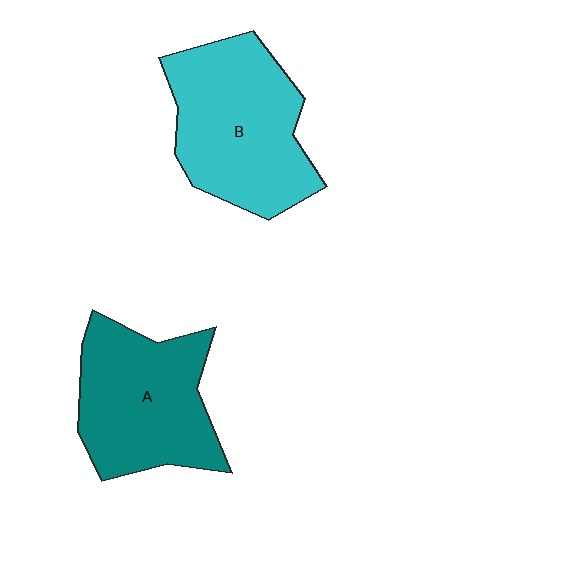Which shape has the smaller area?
Shape A (teal).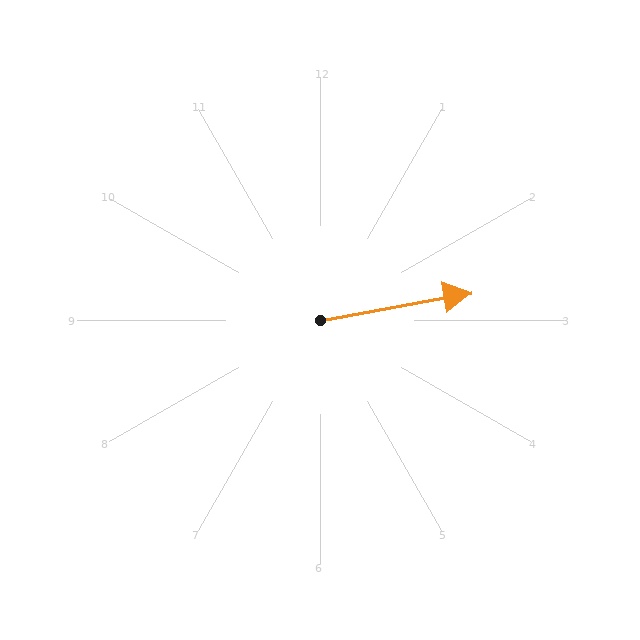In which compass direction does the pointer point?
East.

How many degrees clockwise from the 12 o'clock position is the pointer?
Approximately 80 degrees.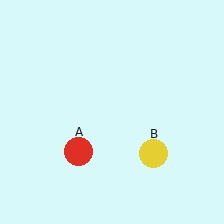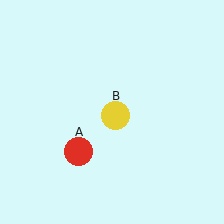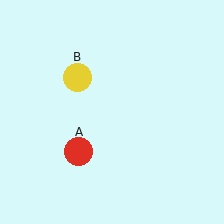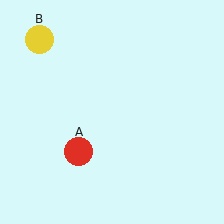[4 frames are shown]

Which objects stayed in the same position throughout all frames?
Red circle (object A) remained stationary.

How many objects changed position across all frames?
1 object changed position: yellow circle (object B).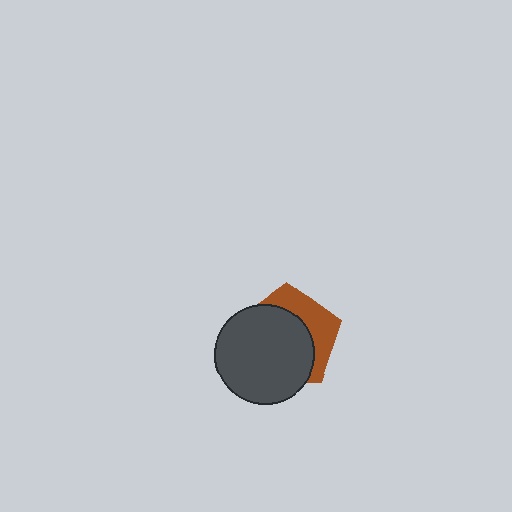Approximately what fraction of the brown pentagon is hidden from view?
Roughly 66% of the brown pentagon is hidden behind the dark gray circle.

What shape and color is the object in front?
The object in front is a dark gray circle.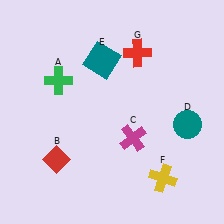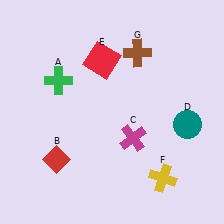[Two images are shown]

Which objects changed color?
E changed from teal to red. G changed from red to brown.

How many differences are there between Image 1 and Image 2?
There are 2 differences between the two images.